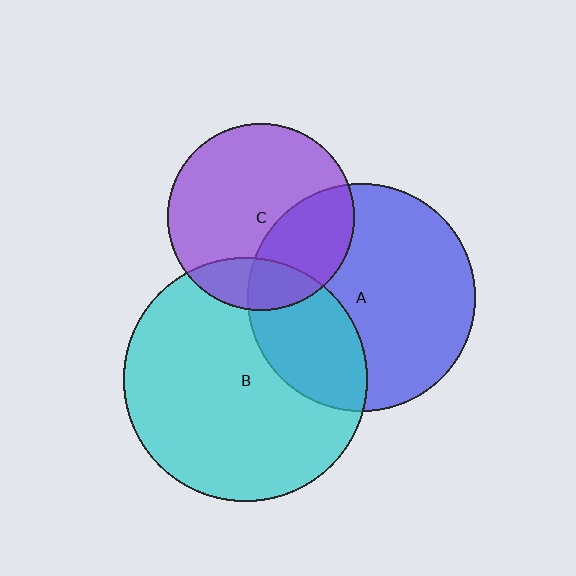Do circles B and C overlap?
Yes.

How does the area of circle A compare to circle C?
Approximately 1.5 times.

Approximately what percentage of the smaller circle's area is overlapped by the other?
Approximately 20%.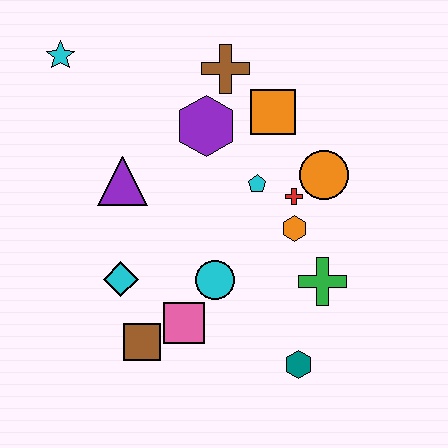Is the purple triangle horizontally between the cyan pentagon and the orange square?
No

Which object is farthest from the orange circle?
The cyan star is farthest from the orange circle.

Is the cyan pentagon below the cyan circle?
No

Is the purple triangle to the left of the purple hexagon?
Yes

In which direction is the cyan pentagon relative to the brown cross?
The cyan pentagon is below the brown cross.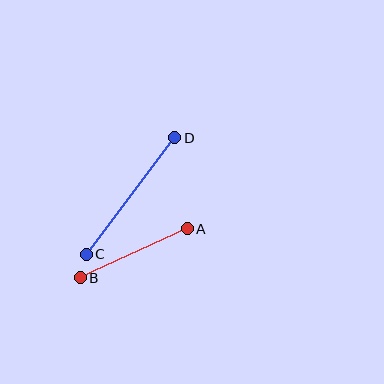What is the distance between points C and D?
The distance is approximately 146 pixels.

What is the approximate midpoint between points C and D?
The midpoint is at approximately (130, 196) pixels.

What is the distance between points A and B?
The distance is approximately 118 pixels.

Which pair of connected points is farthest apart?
Points C and D are farthest apart.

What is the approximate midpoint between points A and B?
The midpoint is at approximately (134, 253) pixels.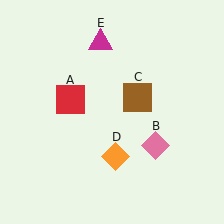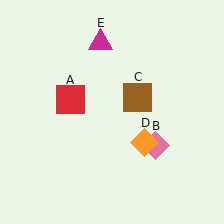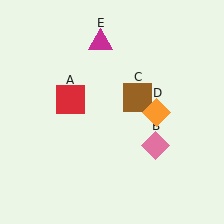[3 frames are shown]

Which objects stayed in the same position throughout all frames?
Red square (object A) and pink diamond (object B) and brown square (object C) and magenta triangle (object E) remained stationary.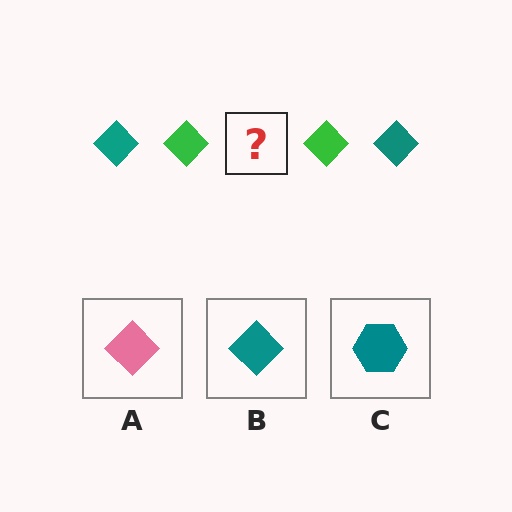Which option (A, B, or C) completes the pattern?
B.